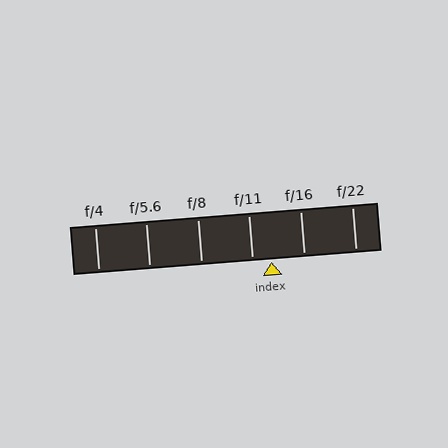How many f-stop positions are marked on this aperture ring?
There are 6 f-stop positions marked.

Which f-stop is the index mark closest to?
The index mark is closest to f/11.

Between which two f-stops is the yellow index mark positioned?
The index mark is between f/11 and f/16.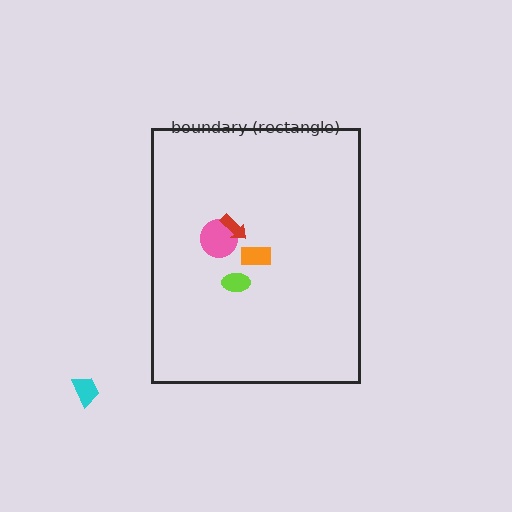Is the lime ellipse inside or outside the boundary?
Inside.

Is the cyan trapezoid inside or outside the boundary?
Outside.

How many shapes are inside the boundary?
4 inside, 1 outside.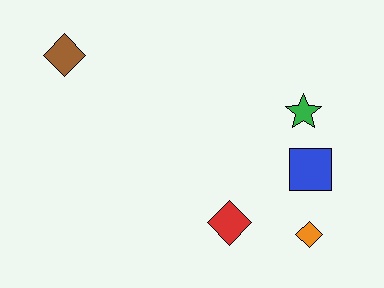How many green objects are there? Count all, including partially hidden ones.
There is 1 green object.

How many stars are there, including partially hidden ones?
There is 1 star.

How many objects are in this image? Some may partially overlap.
There are 5 objects.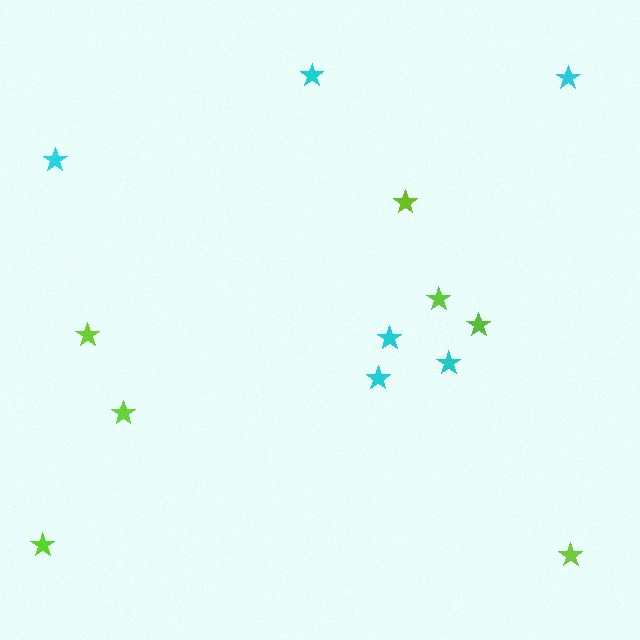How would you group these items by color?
There are 2 groups: one group of lime stars (7) and one group of cyan stars (6).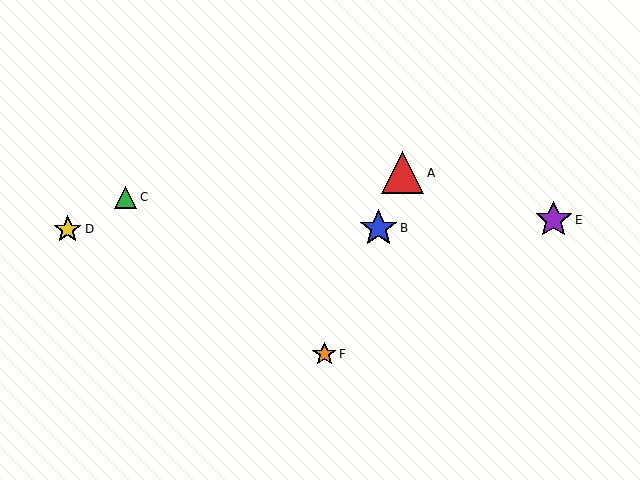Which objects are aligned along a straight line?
Objects A, B, F are aligned along a straight line.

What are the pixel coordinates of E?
Object E is at (554, 220).